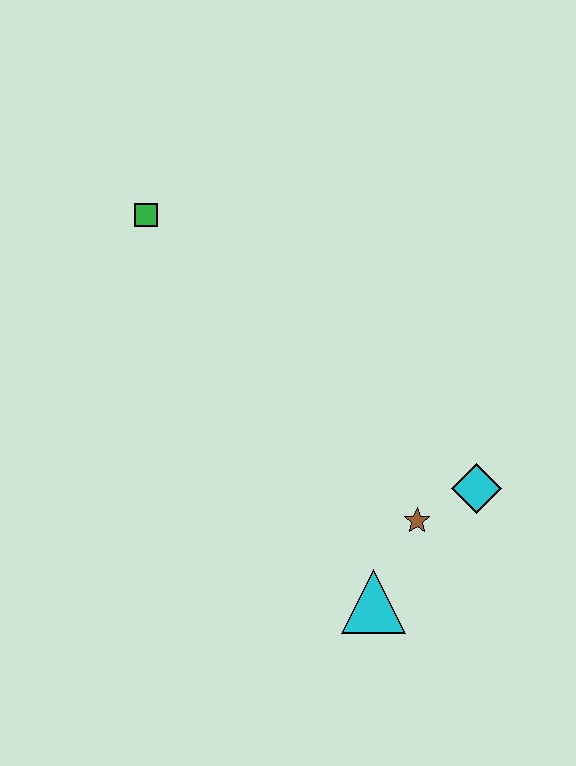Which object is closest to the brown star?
The cyan diamond is closest to the brown star.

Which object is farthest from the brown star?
The green square is farthest from the brown star.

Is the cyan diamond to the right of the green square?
Yes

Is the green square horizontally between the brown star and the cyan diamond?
No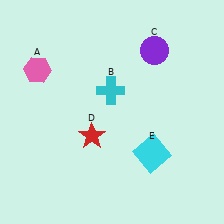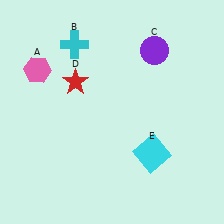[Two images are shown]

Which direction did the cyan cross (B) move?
The cyan cross (B) moved up.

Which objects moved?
The objects that moved are: the cyan cross (B), the red star (D).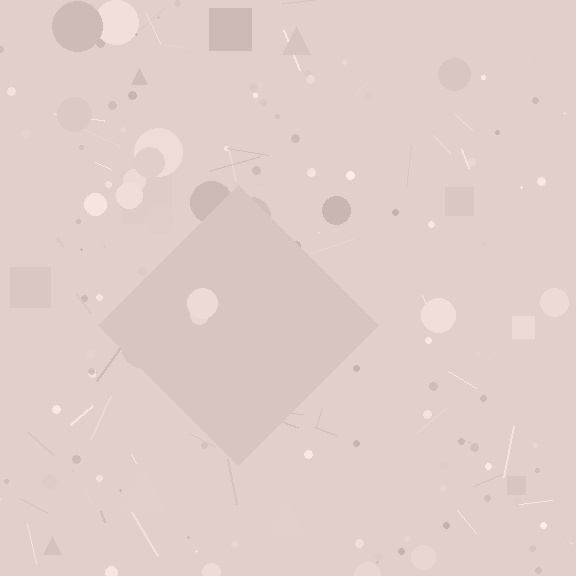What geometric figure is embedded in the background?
A diamond is embedded in the background.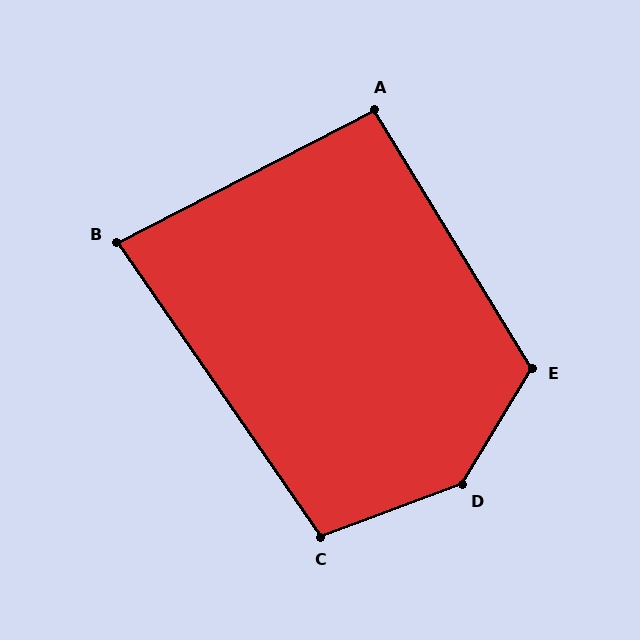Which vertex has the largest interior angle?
D, at approximately 142 degrees.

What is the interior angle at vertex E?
Approximately 118 degrees (obtuse).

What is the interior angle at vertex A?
Approximately 94 degrees (approximately right).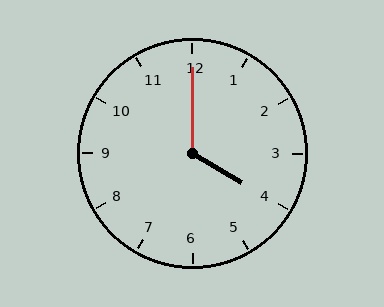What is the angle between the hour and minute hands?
Approximately 120 degrees.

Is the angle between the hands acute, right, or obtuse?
It is obtuse.